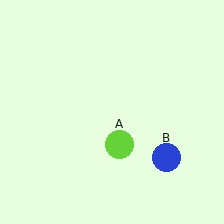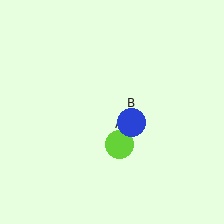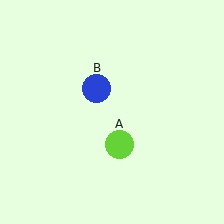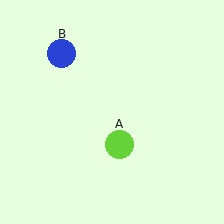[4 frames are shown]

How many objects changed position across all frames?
1 object changed position: blue circle (object B).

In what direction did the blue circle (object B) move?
The blue circle (object B) moved up and to the left.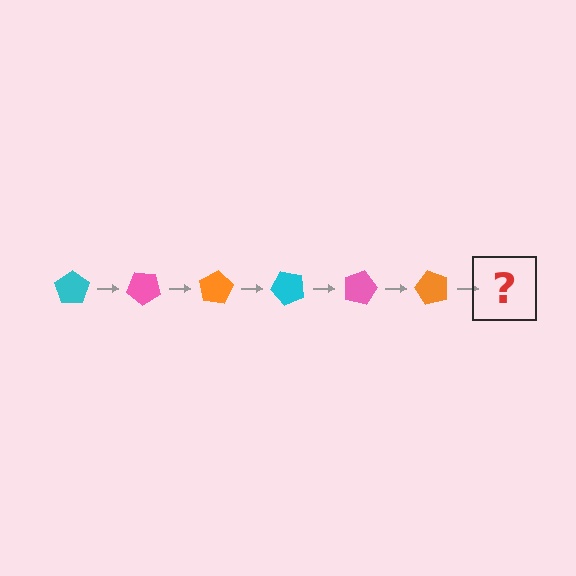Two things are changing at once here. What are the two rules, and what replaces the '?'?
The two rules are that it rotates 40 degrees each step and the color cycles through cyan, pink, and orange. The '?' should be a cyan pentagon, rotated 240 degrees from the start.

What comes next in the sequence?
The next element should be a cyan pentagon, rotated 240 degrees from the start.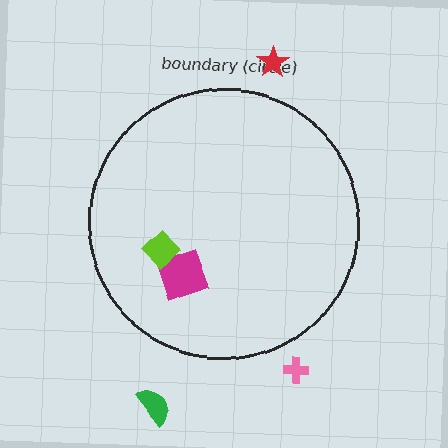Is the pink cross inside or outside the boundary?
Outside.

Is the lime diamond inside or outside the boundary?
Inside.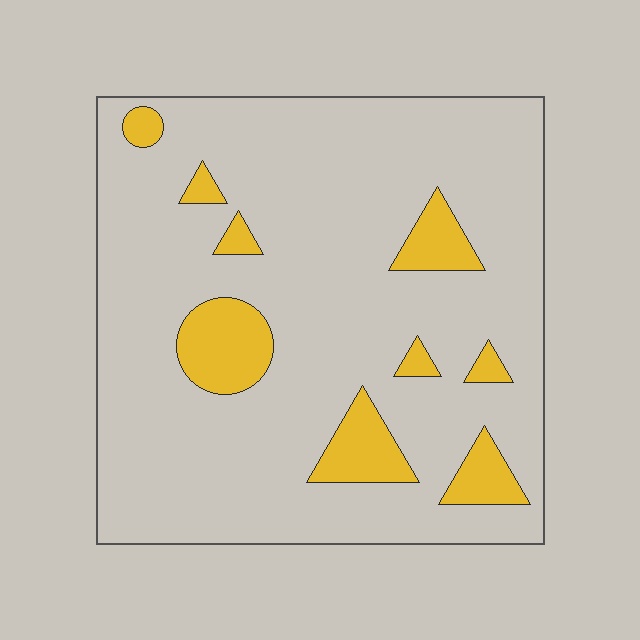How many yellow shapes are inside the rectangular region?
9.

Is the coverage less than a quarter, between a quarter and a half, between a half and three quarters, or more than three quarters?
Less than a quarter.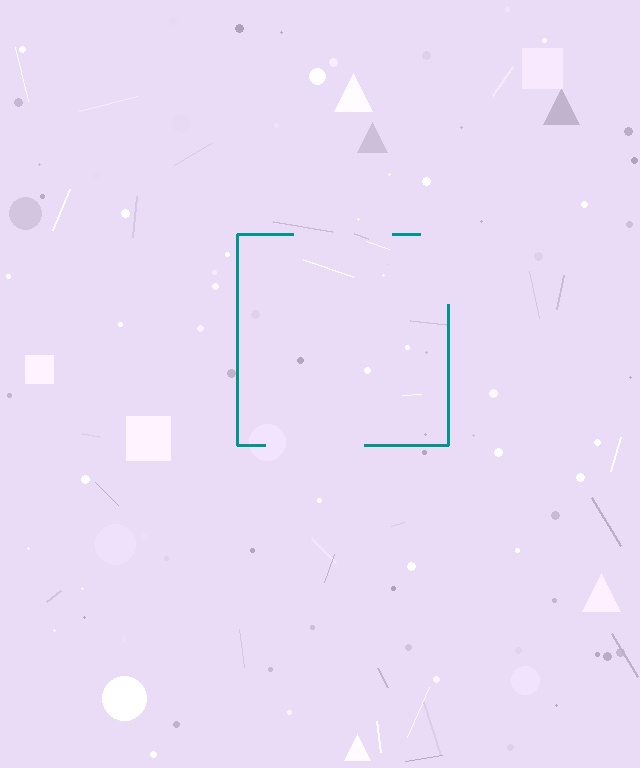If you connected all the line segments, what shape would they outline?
They would outline a square.